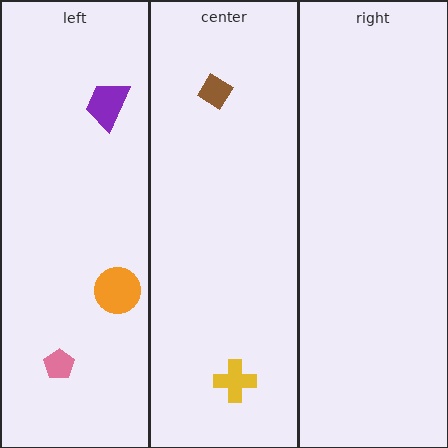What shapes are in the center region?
The yellow cross, the brown diamond.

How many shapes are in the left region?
3.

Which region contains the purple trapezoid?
The left region.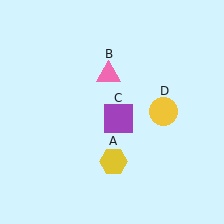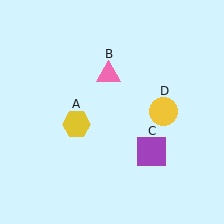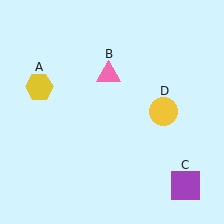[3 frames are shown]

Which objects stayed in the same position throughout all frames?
Pink triangle (object B) and yellow circle (object D) remained stationary.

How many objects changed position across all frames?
2 objects changed position: yellow hexagon (object A), purple square (object C).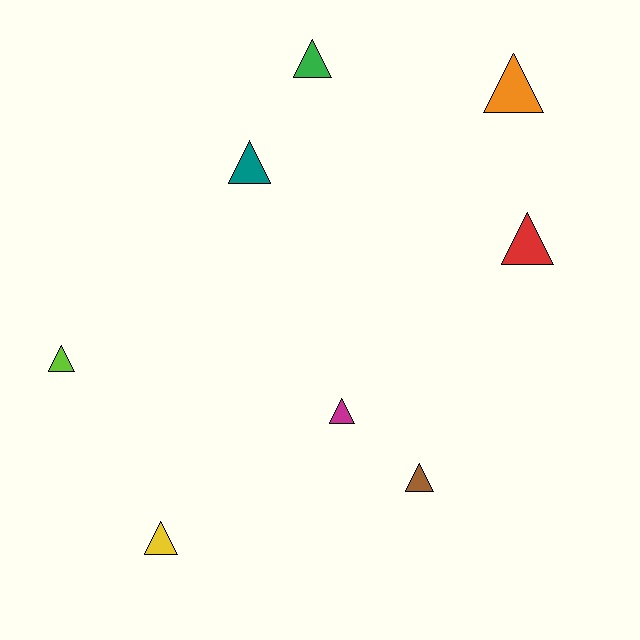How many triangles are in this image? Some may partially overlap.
There are 8 triangles.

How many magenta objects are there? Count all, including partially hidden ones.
There is 1 magenta object.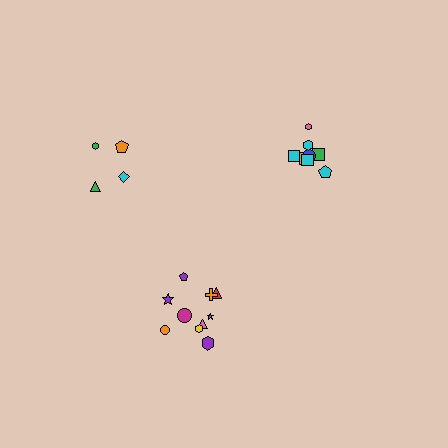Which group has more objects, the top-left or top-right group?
The top-right group.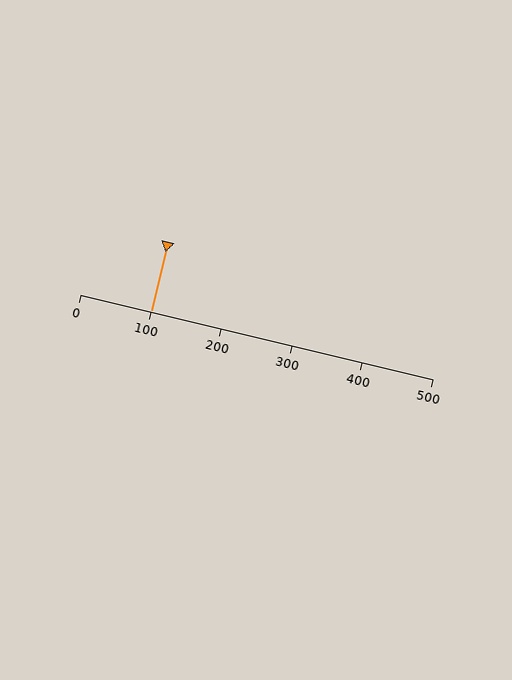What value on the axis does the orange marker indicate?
The marker indicates approximately 100.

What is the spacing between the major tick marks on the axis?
The major ticks are spaced 100 apart.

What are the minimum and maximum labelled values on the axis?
The axis runs from 0 to 500.